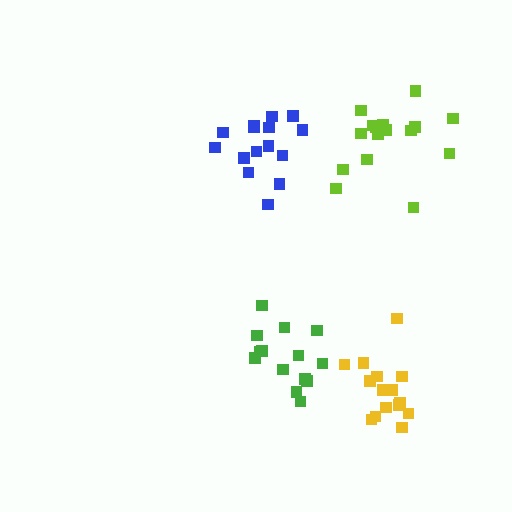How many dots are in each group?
Group 1: 15 dots, Group 2: 15 dots, Group 3: 16 dots, Group 4: 14 dots (60 total).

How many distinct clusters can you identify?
There are 4 distinct clusters.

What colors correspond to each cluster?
The clusters are colored: blue, yellow, lime, green.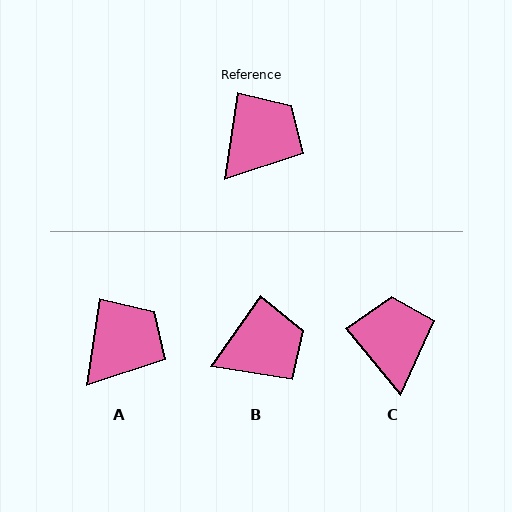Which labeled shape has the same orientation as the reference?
A.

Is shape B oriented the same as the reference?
No, it is off by about 26 degrees.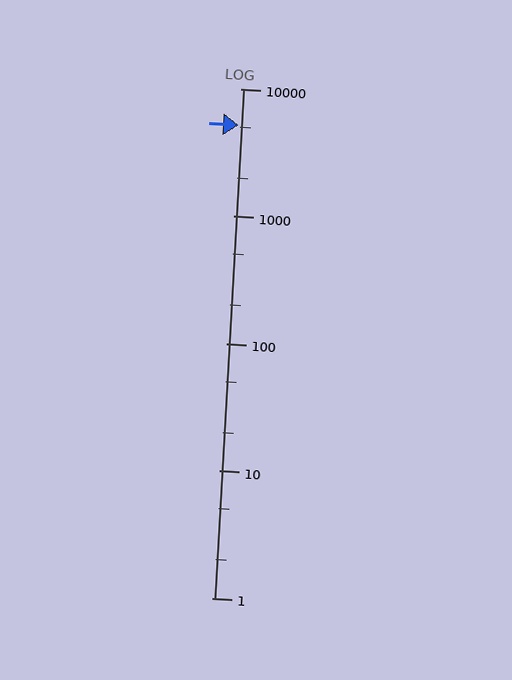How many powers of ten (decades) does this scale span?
The scale spans 4 decades, from 1 to 10000.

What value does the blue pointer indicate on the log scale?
The pointer indicates approximately 5200.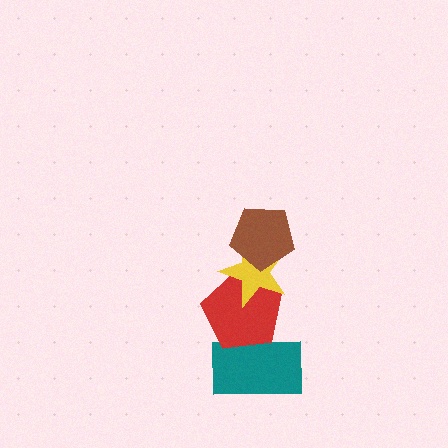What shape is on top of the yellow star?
The brown pentagon is on top of the yellow star.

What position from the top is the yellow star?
The yellow star is 2nd from the top.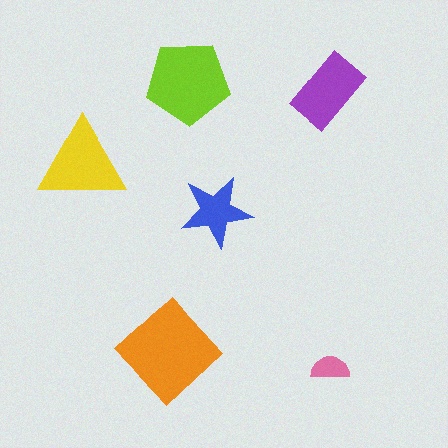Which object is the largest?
The orange diamond.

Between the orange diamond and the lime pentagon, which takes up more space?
The orange diamond.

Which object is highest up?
The lime pentagon is topmost.